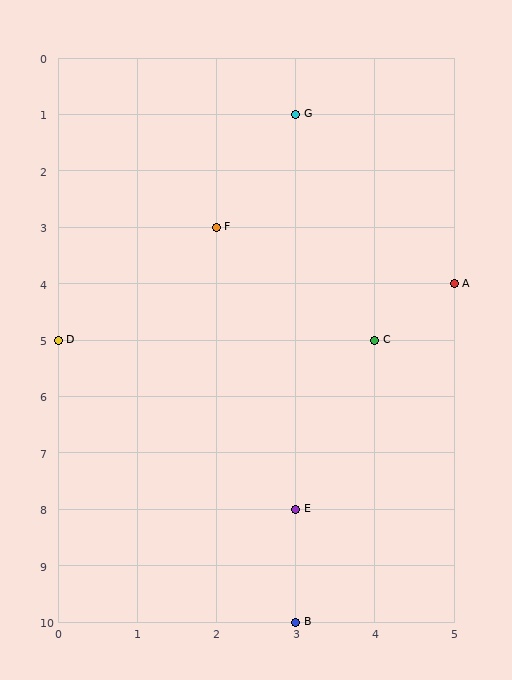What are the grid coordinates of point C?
Point C is at grid coordinates (4, 5).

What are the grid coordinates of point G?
Point G is at grid coordinates (3, 1).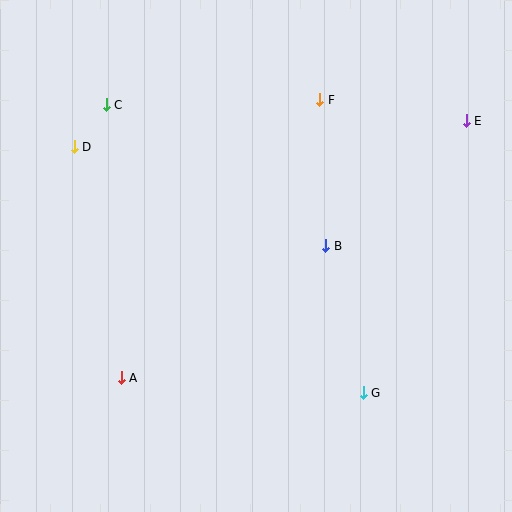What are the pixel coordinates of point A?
Point A is at (121, 378).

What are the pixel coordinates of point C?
Point C is at (106, 105).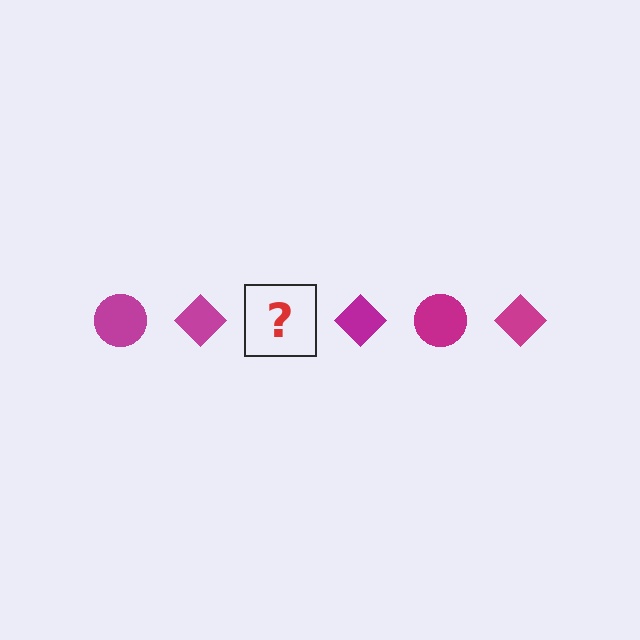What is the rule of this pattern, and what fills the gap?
The rule is that the pattern cycles through circle, diamond shapes in magenta. The gap should be filled with a magenta circle.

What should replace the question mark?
The question mark should be replaced with a magenta circle.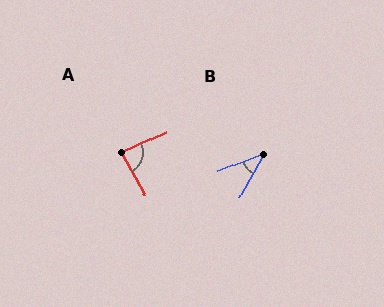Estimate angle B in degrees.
Approximately 41 degrees.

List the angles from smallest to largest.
B (41°), A (85°).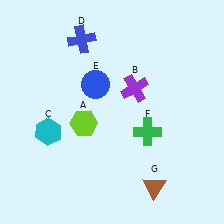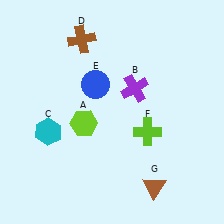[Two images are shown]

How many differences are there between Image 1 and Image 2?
There are 2 differences between the two images.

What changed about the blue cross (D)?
In Image 1, D is blue. In Image 2, it changed to brown.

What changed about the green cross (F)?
In Image 1, F is green. In Image 2, it changed to lime.